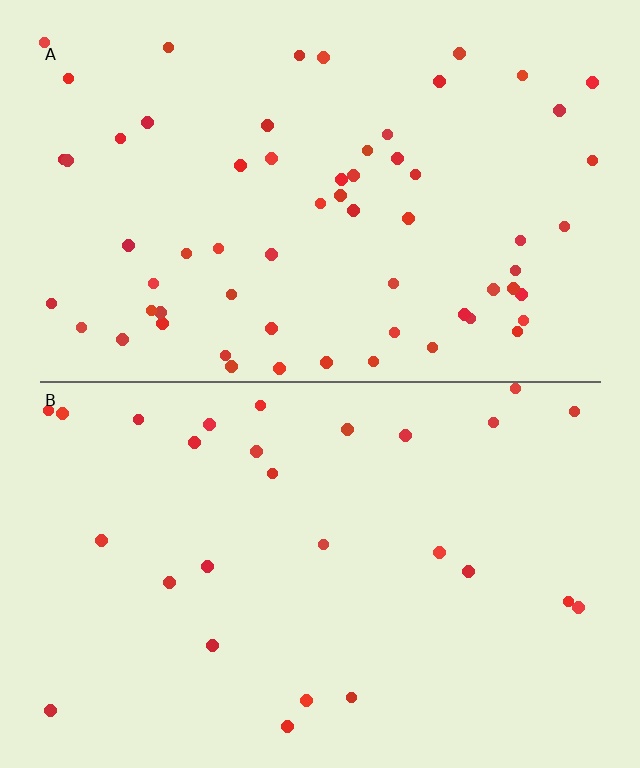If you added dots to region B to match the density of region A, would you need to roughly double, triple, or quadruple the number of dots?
Approximately double.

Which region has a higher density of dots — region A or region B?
A (the top).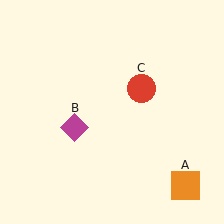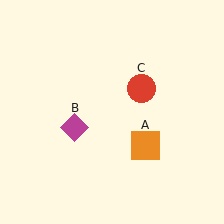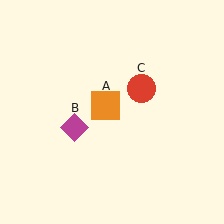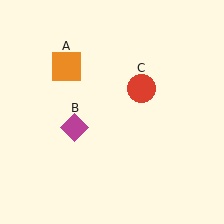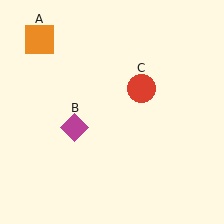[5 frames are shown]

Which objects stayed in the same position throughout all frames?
Magenta diamond (object B) and red circle (object C) remained stationary.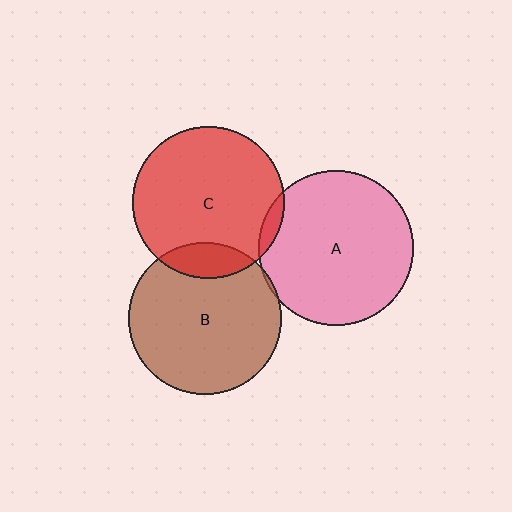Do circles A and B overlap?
Yes.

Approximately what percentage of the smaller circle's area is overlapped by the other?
Approximately 5%.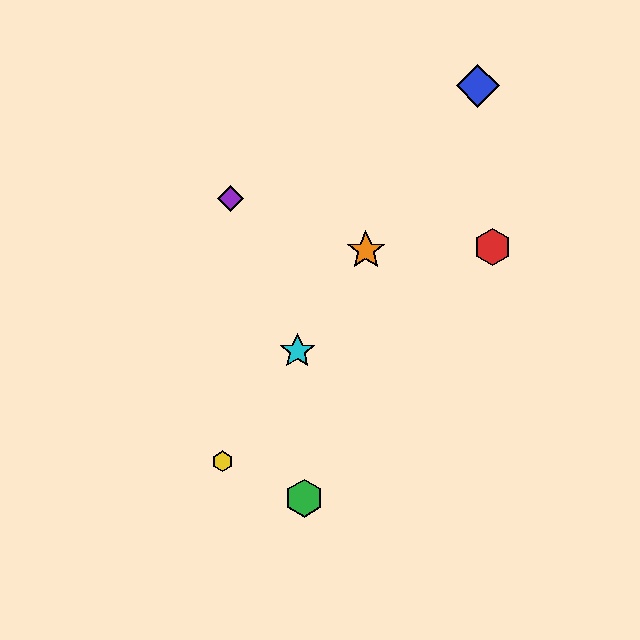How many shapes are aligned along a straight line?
4 shapes (the blue diamond, the yellow hexagon, the orange star, the cyan star) are aligned along a straight line.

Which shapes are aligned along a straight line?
The blue diamond, the yellow hexagon, the orange star, the cyan star are aligned along a straight line.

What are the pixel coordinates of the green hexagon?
The green hexagon is at (304, 498).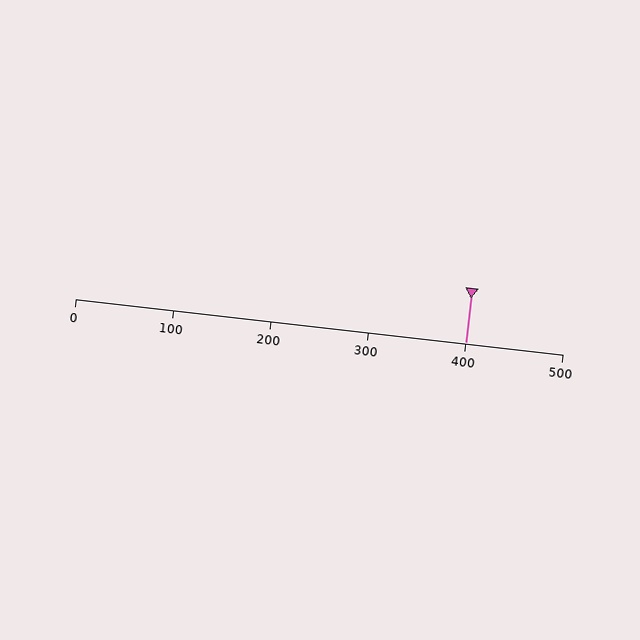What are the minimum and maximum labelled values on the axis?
The axis runs from 0 to 500.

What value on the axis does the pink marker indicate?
The marker indicates approximately 400.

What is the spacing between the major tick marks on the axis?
The major ticks are spaced 100 apart.